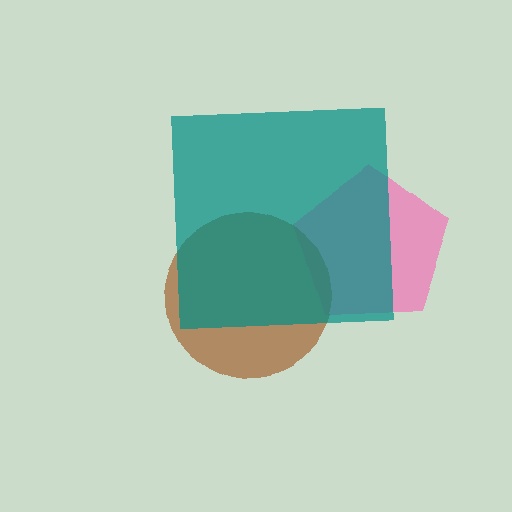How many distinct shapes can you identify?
There are 3 distinct shapes: a pink pentagon, a brown circle, a teal square.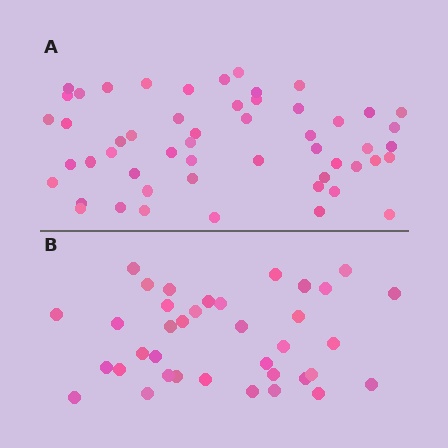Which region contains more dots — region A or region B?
Region A (the top region) has more dots.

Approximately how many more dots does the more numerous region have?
Region A has approximately 15 more dots than region B.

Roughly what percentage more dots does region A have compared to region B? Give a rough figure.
About 45% more.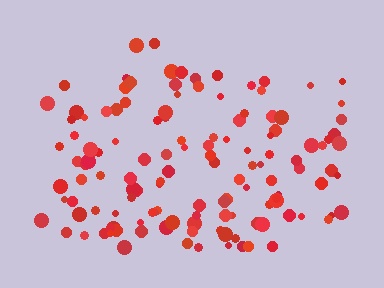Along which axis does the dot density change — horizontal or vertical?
Vertical.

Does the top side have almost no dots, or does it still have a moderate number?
Still a moderate number, just noticeably fewer than the bottom.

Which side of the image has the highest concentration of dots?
The bottom.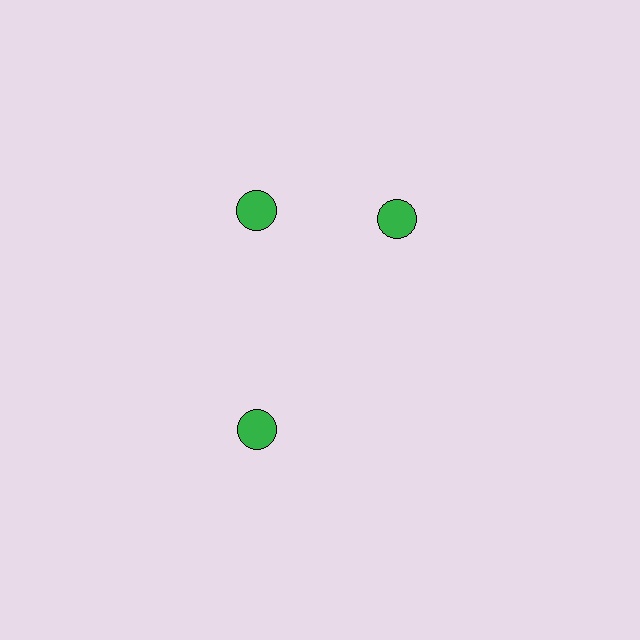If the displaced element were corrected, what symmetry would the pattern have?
It would have 3-fold rotational symmetry — the pattern would map onto itself every 120 degrees.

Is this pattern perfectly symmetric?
No. The 3 green circles are arranged in a ring, but one element near the 3 o'clock position is rotated out of alignment along the ring, breaking the 3-fold rotational symmetry.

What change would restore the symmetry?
The symmetry would be restored by rotating it back into even spacing with its neighbors so that all 3 circles sit at equal angles and equal distance from the center.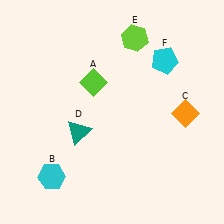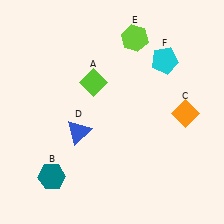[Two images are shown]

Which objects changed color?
B changed from cyan to teal. D changed from teal to blue.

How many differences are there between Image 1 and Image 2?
There are 2 differences between the two images.